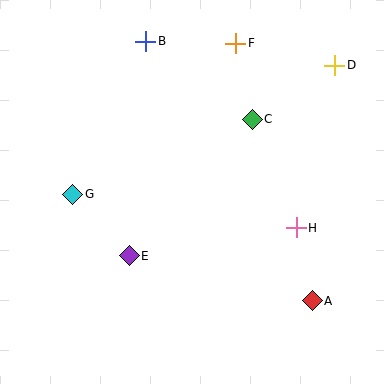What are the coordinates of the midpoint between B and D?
The midpoint between B and D is at (240, 53).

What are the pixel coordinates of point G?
Point G is at (73, 194).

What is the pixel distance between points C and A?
The distance between C and A is 191 pixels.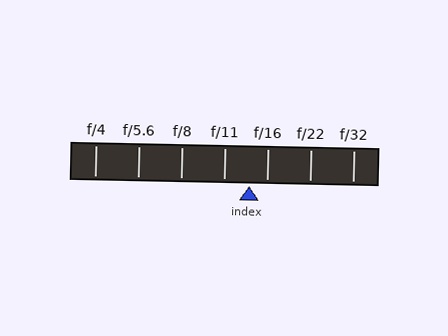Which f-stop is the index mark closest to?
The index mark is closest to f/16.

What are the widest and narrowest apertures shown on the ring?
The widest aperture shown is f/4 and the narrowest is f/32.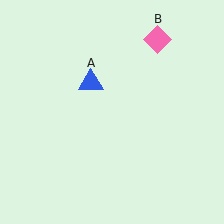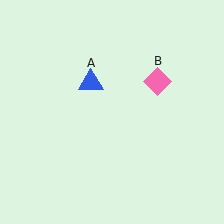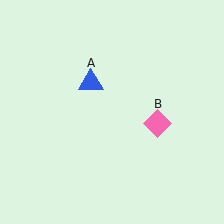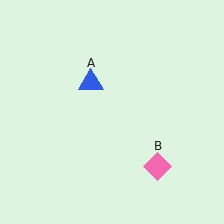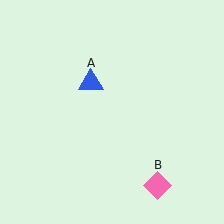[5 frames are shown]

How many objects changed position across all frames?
1 object changed position: pink diamond (object B).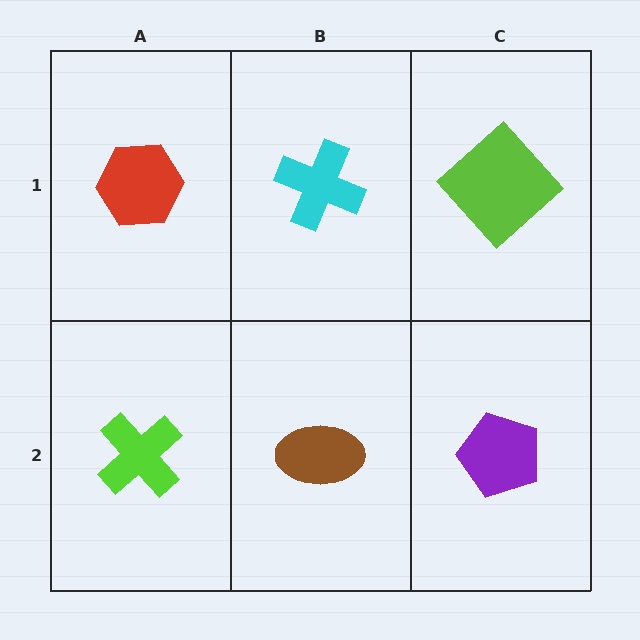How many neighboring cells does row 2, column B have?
3.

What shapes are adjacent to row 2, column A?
A red hexagon (row 1, column A), a brown ellipse (row 2, column B).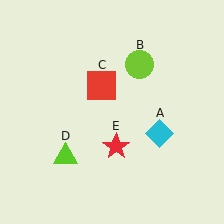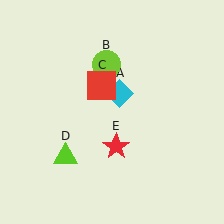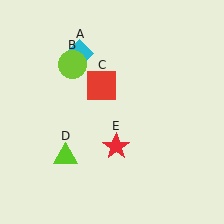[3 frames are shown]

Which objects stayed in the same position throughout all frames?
Red square (object C) and lime triangle (object D) and red star (object E) remained stationary.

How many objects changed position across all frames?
2 objects changed position: cyan diamond (object A), lime circle (object B).